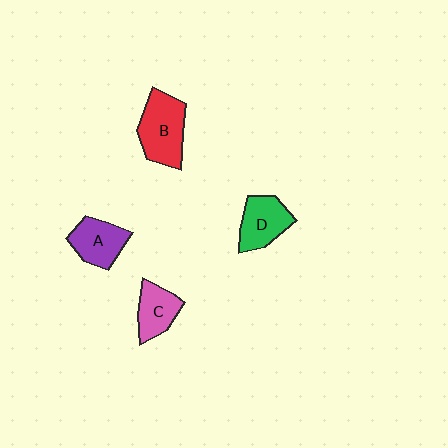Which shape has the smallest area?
Shape C (pink).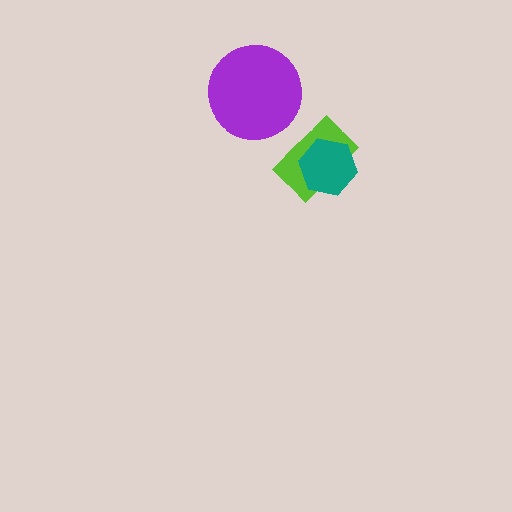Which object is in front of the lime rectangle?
The teal hexagon is in front of the lime rectangle.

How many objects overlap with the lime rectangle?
1 object overlaps with the lime rectangle.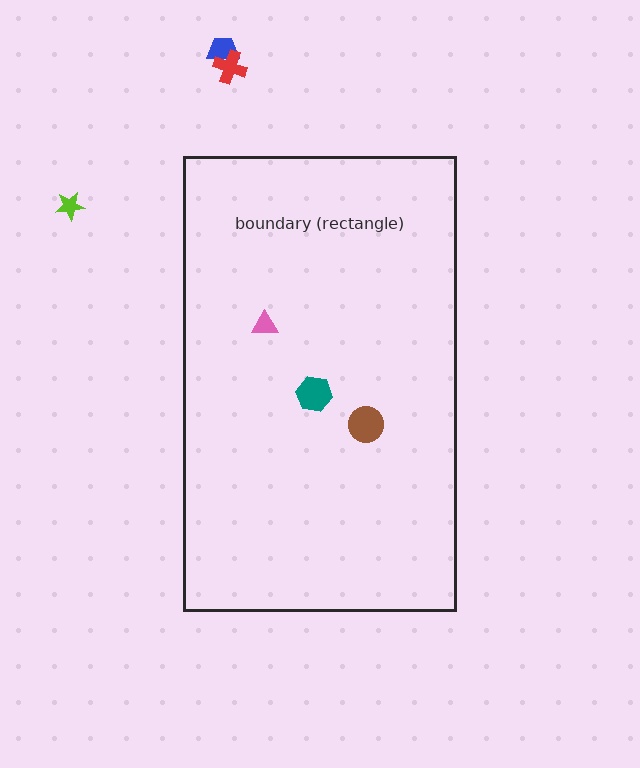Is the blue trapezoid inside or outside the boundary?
Outside.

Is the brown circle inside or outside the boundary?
Inside.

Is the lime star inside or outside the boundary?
Outside.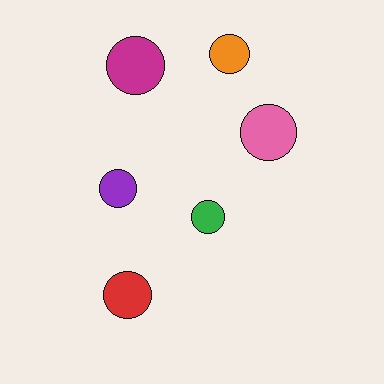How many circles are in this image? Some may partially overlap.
There are 6 circles.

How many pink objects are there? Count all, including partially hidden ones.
There is 1 pink object.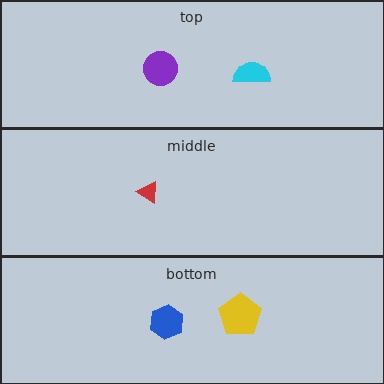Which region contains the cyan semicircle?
The top region.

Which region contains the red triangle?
The middle region.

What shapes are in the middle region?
The red triangle.